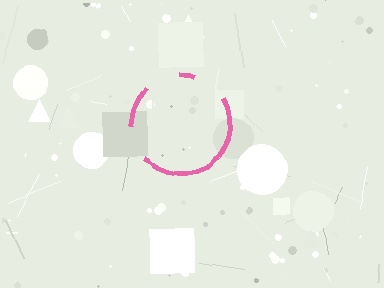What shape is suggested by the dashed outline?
The dashed outline suggests a circle.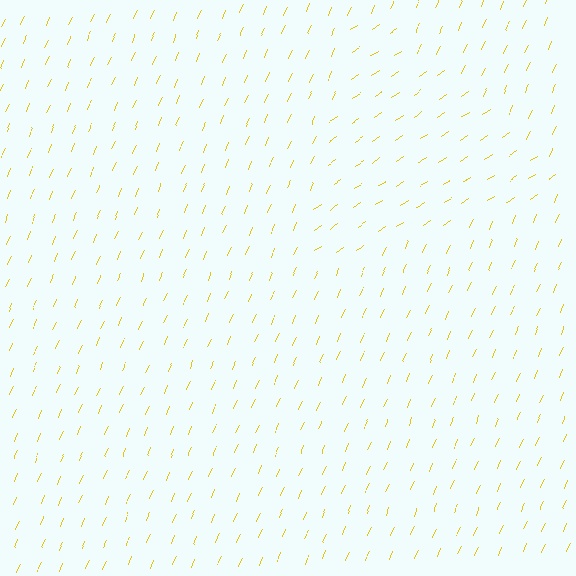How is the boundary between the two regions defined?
The boundary is defined purely by a change in line orientation (approximately 32 degrees difference). All lines are the same color and thickness.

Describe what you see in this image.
The image is filled with small yellow line segments. A triangle region in the image has lines oriented differently from the surrounding lines, creating a visible texture boundary.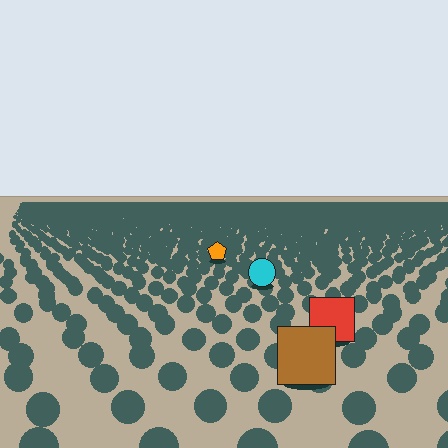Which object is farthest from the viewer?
The orange pentagon is farthest from the viewer. It appears smaller and the ground texture around it is denser.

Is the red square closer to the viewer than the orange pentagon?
Yes. The red square is closer — you can tell from the texture gradient: the ground texture is coarser near it.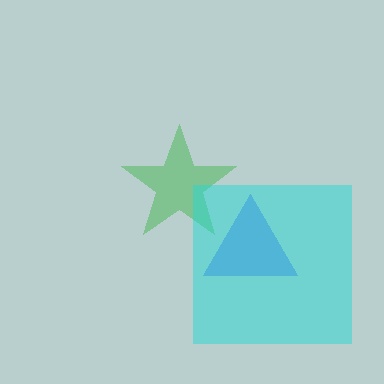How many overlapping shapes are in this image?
There are 3 overlapping shapes in the image.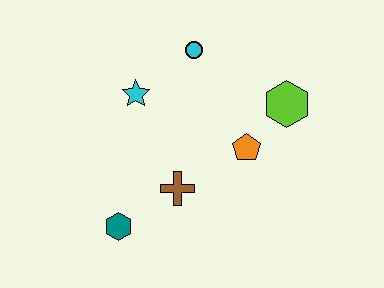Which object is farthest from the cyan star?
The lime hexagon is farthest from the cyan star.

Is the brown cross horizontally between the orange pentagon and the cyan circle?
No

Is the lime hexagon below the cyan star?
Yes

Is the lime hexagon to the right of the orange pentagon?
Yes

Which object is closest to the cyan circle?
The cyan star is closest to the cyan circle.